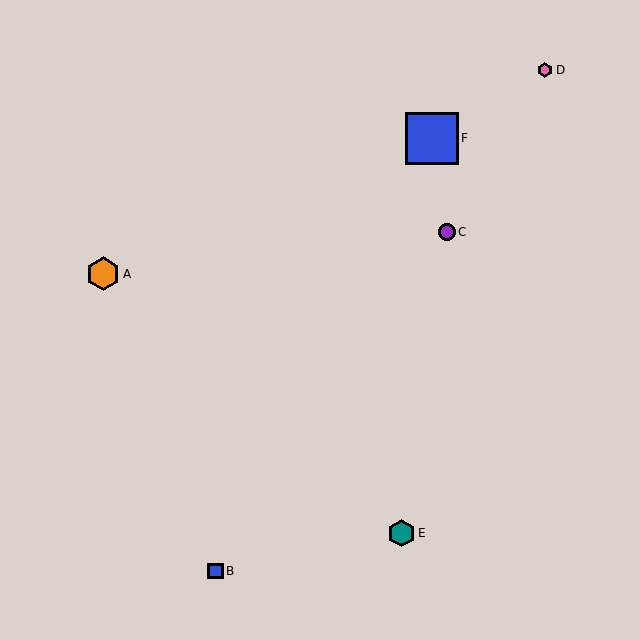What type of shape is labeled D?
Shape D is a pink hexagon.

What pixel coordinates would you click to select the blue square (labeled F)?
Click at (432, 138) to select the blue square F.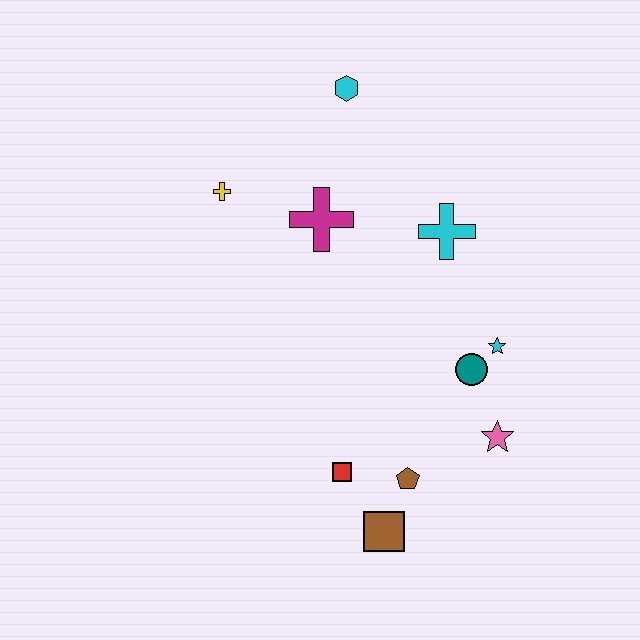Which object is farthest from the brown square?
The cyan hexagon is farthest from the brown square.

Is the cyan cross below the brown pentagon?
No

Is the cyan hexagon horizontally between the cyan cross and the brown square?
No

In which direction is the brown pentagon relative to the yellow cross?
The brown pentagon is below the yellow cross.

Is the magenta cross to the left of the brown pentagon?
Yes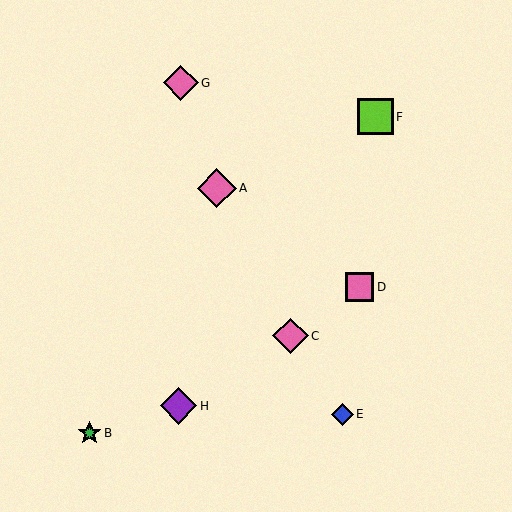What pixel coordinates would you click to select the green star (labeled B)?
Click at (89, 433) to select the green star B.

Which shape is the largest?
The pink diamond (labeled A) is the largest.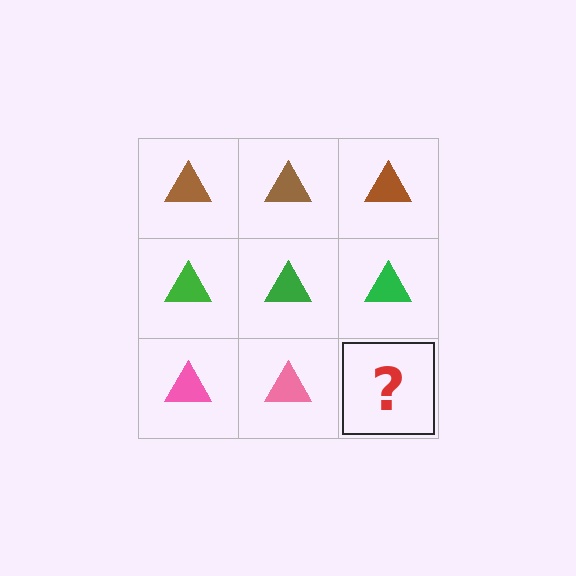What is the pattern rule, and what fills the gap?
The rule is that each row has a consistent color. The gap should be filled with a pink triangle.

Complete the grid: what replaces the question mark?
The question mark should be replaced with a pink triangle.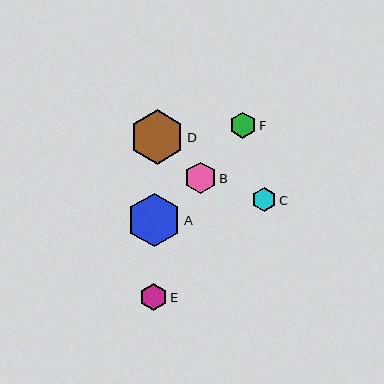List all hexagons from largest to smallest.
From largest to smallest: D, A, B, E, F, C.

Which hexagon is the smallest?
Hexagon C is the smallest with a size of approximately 24 pixels.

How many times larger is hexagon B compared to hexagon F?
Hexagon B is approximately 1.2 times the size of hexagon F.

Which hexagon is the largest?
Hexagon D is the largest with a size of approximately 54 pixels.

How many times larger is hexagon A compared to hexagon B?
Hexagon A is approximately 1.7 times the size of hexagon B.